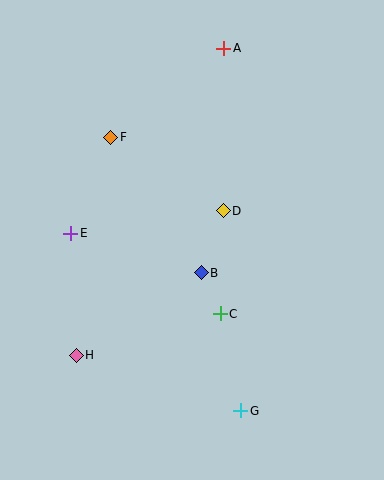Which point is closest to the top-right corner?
Point A is closest to the top-right corner.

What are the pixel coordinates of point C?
Point C is at (220, 314).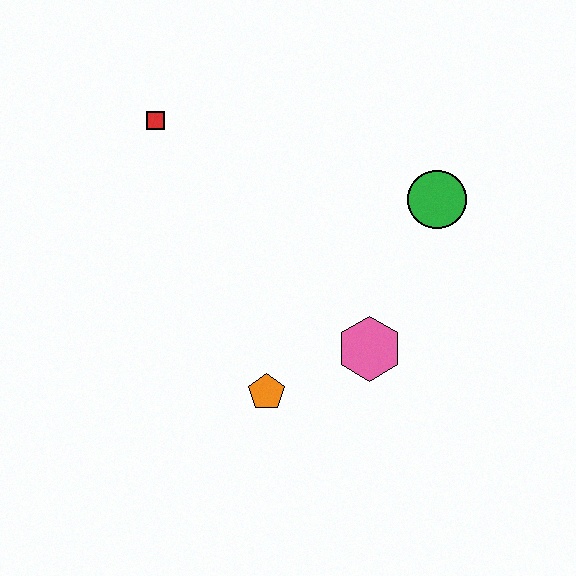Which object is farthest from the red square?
The pink hexagon is farthest from the red square.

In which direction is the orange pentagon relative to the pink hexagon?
The orange pentagon is to the left of the pink hexagon.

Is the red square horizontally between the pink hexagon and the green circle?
No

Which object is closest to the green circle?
The pink hexagon is closest to the green circle.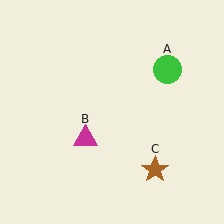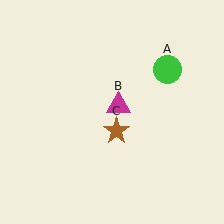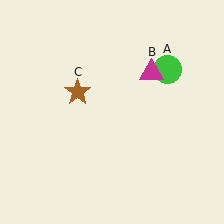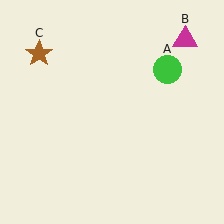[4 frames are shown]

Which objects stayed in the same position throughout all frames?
Green circle (object A) remained stationary.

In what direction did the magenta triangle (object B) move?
The magenta triangle (object B) moved up and to the right.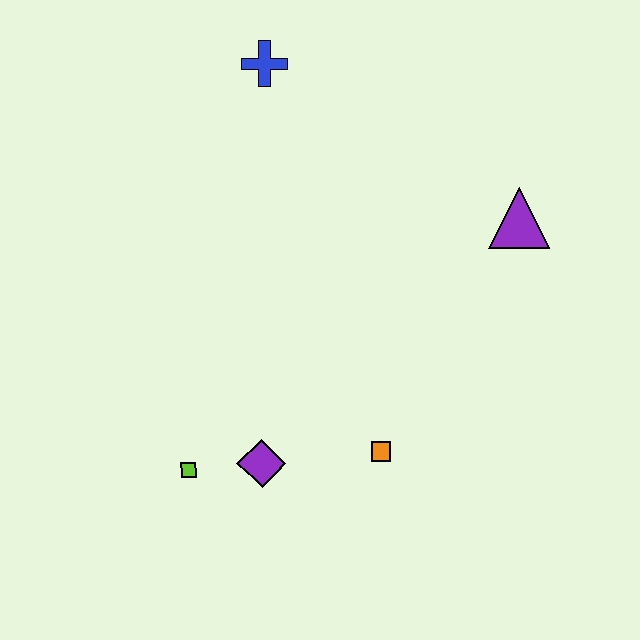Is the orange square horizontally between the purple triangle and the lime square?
Yes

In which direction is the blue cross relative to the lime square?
The blue cross is above the lime square.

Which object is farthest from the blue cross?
The lime square is farthest from the blue cross.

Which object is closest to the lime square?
The purple diamond is closest to the lime square.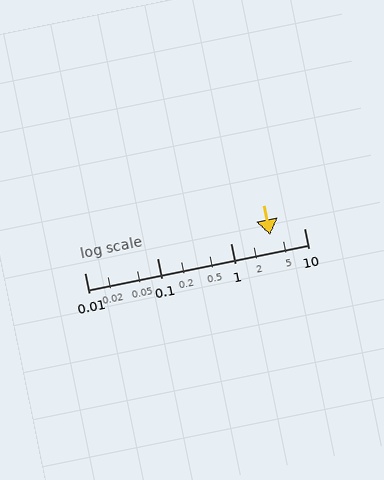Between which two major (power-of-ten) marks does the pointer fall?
The pointer is between 1 and 10.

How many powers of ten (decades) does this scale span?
The scale spans 3 decades, from 0.01 to 10.